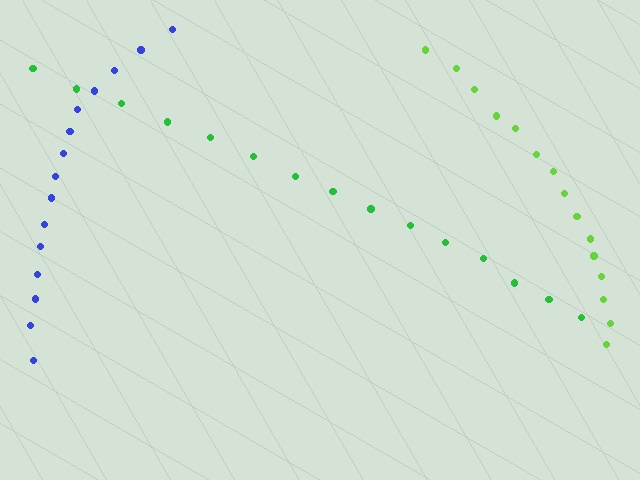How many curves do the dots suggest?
There are 3 distinct paths.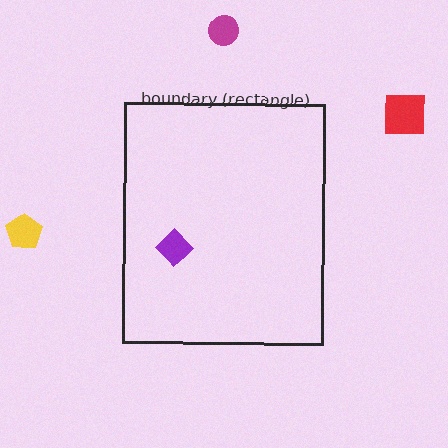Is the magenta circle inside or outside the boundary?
Outside.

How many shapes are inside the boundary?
1 inside, 3 outside.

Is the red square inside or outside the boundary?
Outside.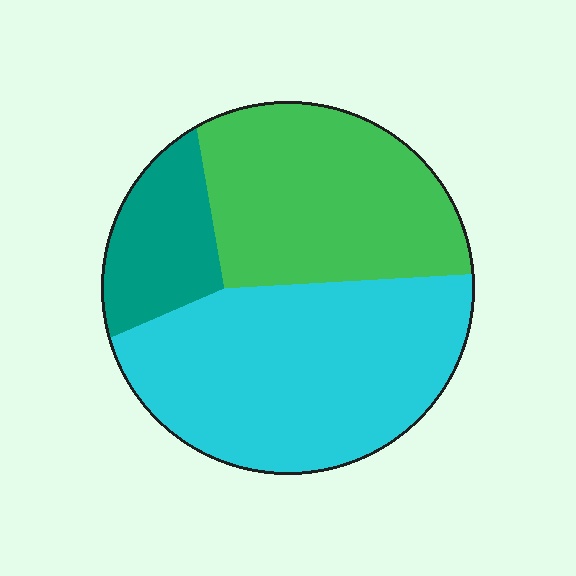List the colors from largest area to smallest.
From largest to smallest: cyan, green, teal.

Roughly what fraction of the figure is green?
Green covers around 35% of the figure.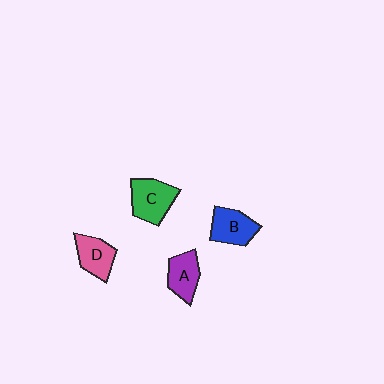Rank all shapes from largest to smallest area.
From largest to smallest: C (green), B (blue), D (pink), A (purple).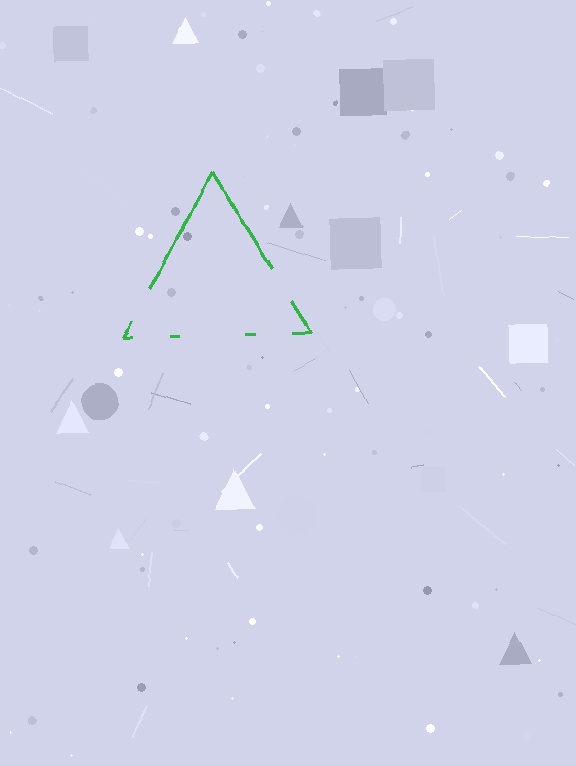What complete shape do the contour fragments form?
The contour fragments form a triangle.